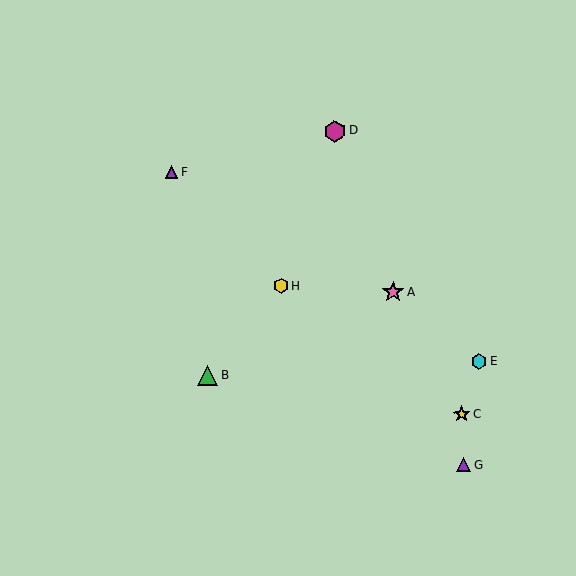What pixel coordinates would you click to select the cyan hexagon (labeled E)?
Click at (479, 362) to select the cyan hexagon E.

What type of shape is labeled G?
Shape G is a purple triangle.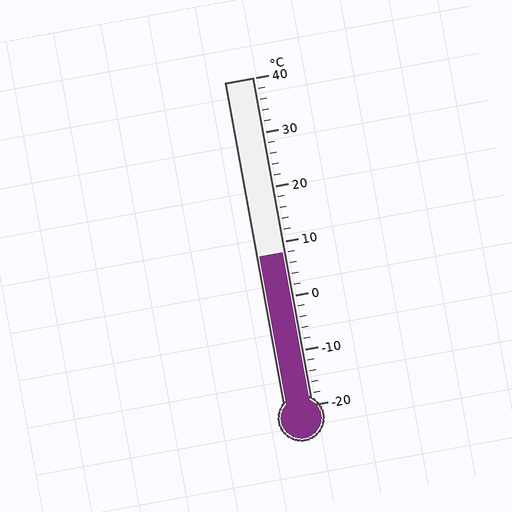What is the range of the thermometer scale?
The thermometer scale ranges from -20°C to 40°C.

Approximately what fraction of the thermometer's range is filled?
The thermometer is filled to approximately 45% of its range.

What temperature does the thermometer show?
The thermometer shows approximately 8°C.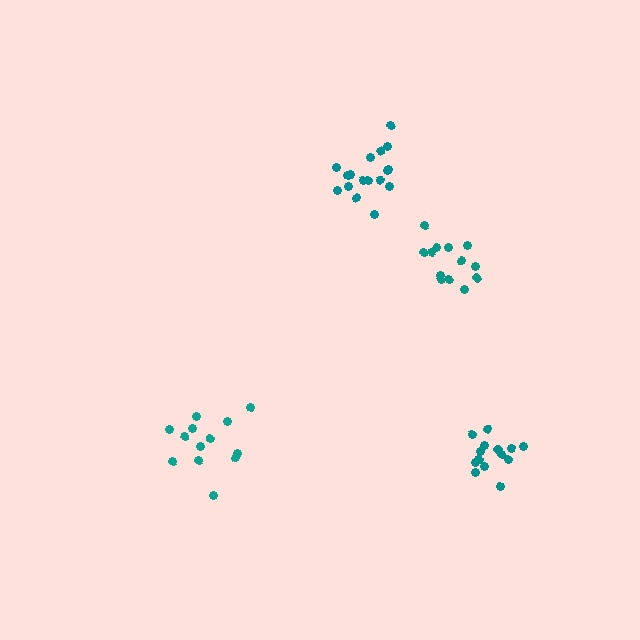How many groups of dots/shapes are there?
There are 4 groups.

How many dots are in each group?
Group 1: 13 dots, Group 2: 13 dots, Group 3: 17 dots, Group 4: 14 dots (57 total).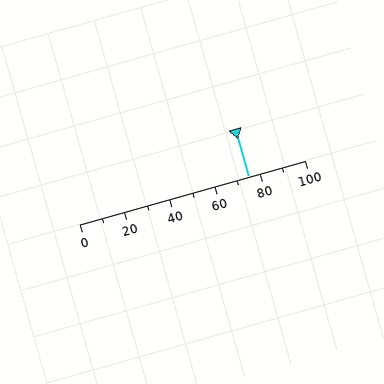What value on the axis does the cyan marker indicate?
The marker indicates approximately 75.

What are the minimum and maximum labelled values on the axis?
The axis runs from 0 to 100.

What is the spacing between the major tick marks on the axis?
The major ticks are spaced 20 apart.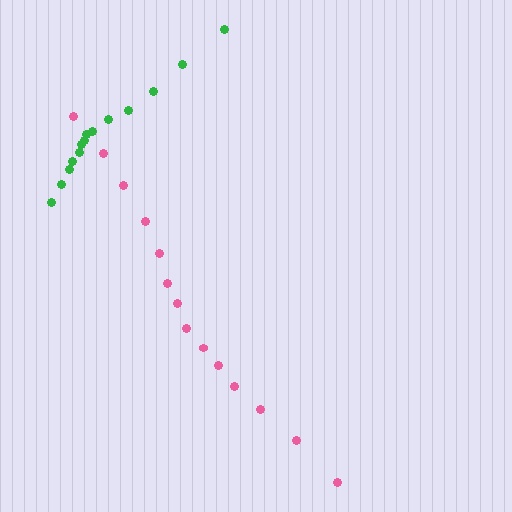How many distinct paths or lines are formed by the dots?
There are 2 distinct paths.